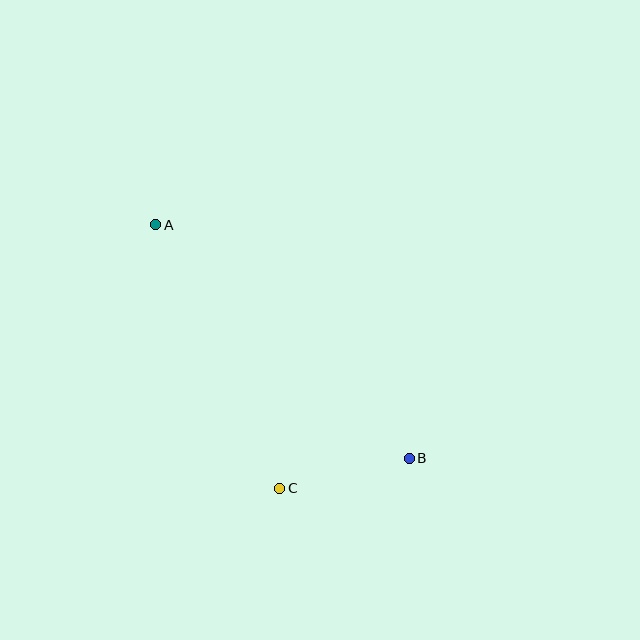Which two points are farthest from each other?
Points A and B are farthest from each other.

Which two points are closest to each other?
Points B and C are closest to each other.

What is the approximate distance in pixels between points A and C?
The distance between A and C is approximately 291 pixels.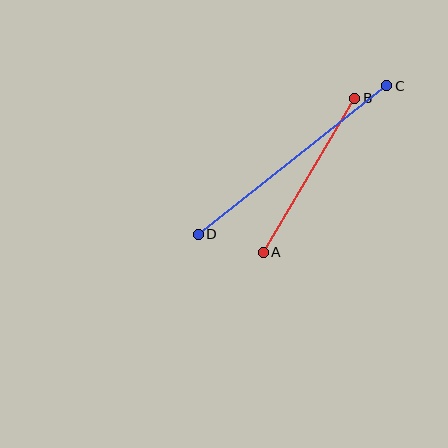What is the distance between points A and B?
The distance is approximately 179 pixels.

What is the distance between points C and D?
The distance is approximately 240 pixels.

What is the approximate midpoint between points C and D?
The midpoint is at approximately (293, 160) pixels.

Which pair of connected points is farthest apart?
Points C and D are farthest apart.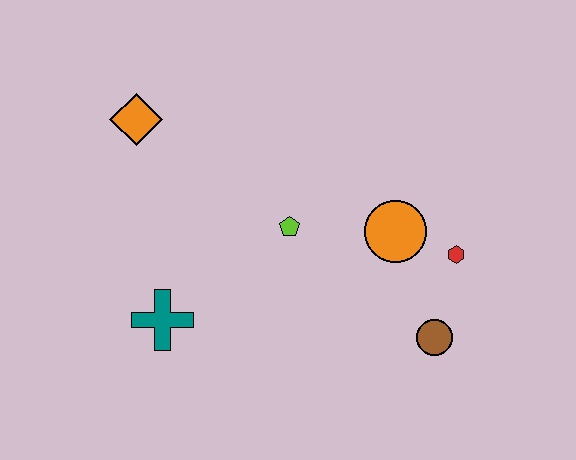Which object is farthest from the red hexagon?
The orange diamond is farthest from the red hexagon.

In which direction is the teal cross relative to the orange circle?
The teal cross is to the left of the orange circle.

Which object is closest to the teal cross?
The lime pentagon is closest to the teal cross.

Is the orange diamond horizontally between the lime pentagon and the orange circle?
No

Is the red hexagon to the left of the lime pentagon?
No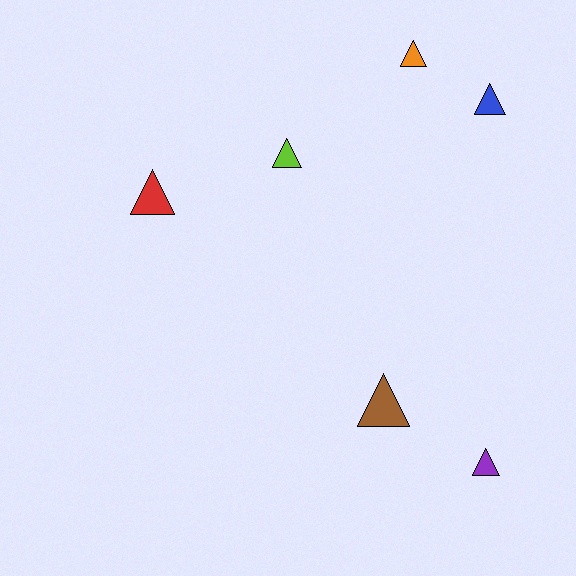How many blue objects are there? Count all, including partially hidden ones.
There is 1 blue object.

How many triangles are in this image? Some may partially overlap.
There are 6 triangles.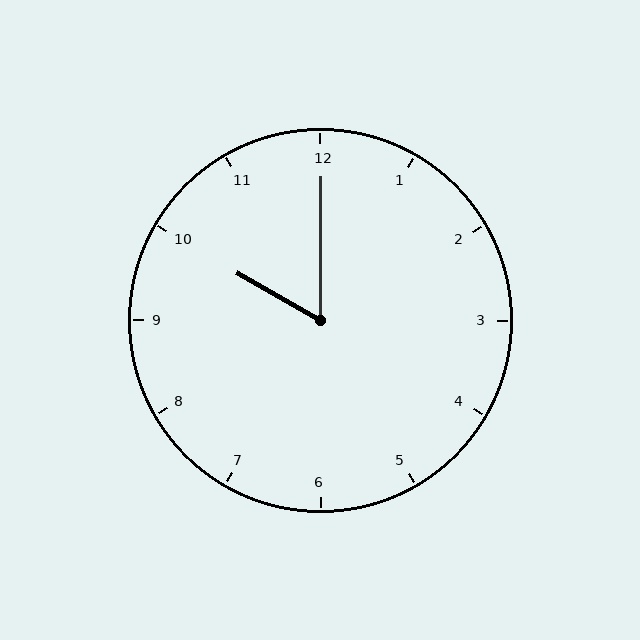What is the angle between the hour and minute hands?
Approximately 60 degrees.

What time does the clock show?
10:00.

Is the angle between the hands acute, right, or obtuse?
It is acute.